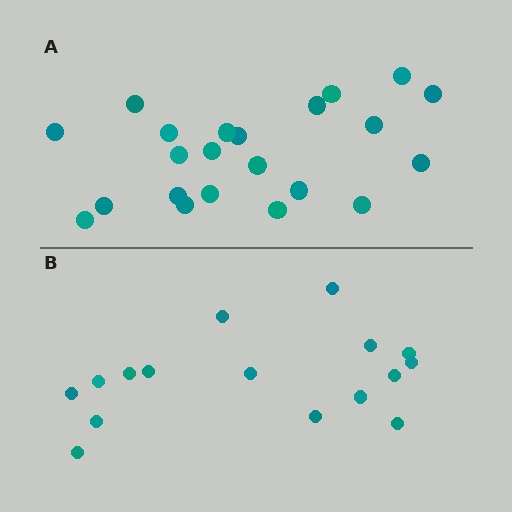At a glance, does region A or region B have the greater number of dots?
Region A (the top region) has more dots.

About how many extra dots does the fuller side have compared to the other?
Region A has about 6 more dots than region B.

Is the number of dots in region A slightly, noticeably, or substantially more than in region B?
Region A has noticeably more, but not dramatically so. The ratio is roughly 1.4 to 1.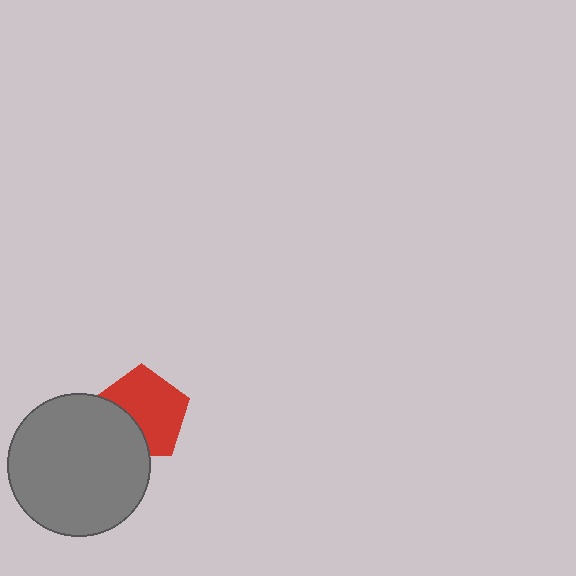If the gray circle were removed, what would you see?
You would see the complete red pentagon.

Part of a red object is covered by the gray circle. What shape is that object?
It is a pentagon.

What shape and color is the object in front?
The object in front is a gray circle.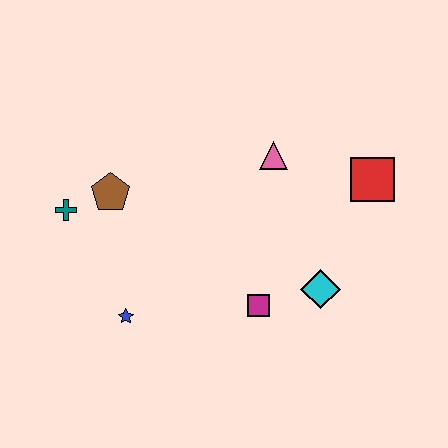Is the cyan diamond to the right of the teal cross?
Yes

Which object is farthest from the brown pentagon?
The red square is farthest from the brown pentagon.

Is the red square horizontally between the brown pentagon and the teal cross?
No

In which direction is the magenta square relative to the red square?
The magenta square is below the red square.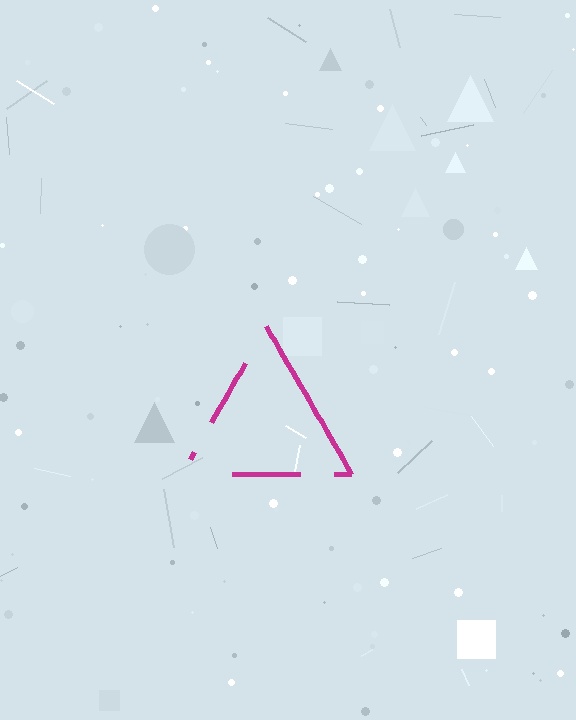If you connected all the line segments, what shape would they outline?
They would outline a triangle.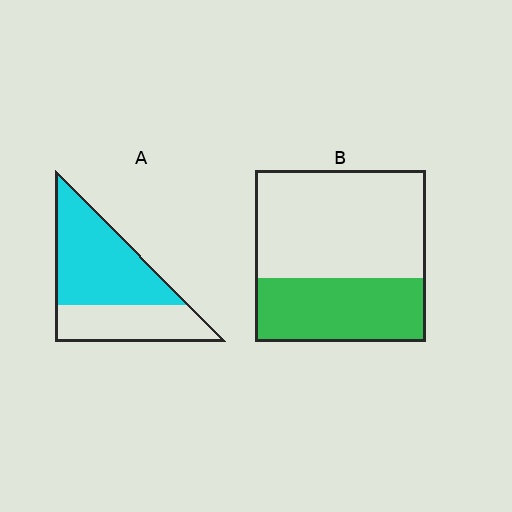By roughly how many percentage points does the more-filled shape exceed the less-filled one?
By roughly 25 percentage points (A over B).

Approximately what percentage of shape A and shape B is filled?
A is approximately 60% and B is approximately 35%.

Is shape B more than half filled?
No.